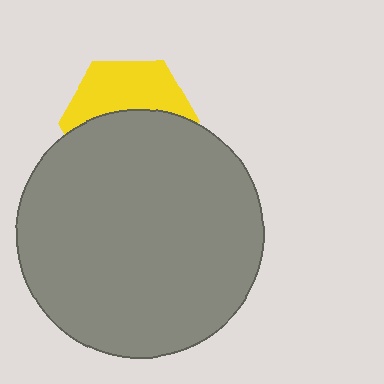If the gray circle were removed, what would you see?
You would see the complete yellow hexagon.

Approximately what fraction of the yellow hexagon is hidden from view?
Roughly 57% of the yellow hexagon is hidden behind the gray circle.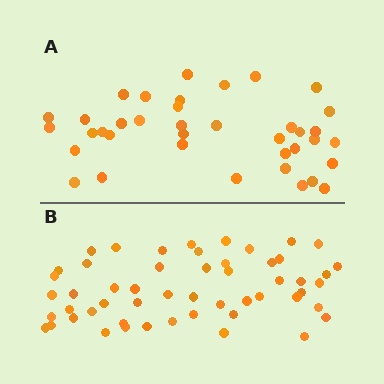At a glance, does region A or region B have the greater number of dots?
Region B (the bottom region) has more dots.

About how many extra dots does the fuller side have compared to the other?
Region B has approximately 15 more dots than region A.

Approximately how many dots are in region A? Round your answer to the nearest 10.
About 40 dots. (The exact count is 38, which rounds to 40.)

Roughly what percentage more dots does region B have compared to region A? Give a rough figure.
About 40% more.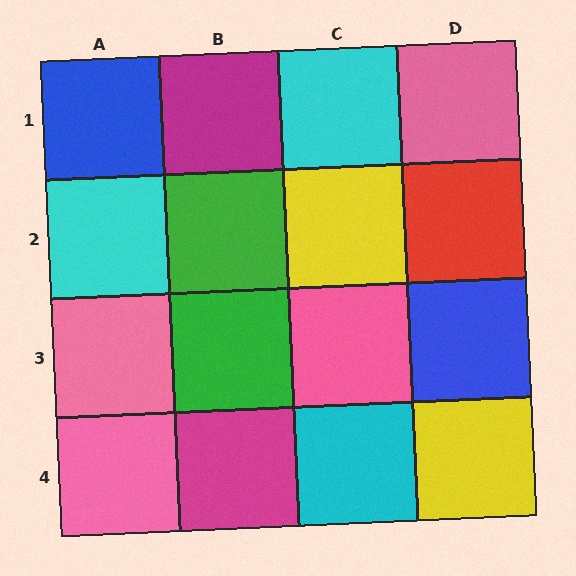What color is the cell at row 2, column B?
Green.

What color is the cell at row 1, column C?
Cyan.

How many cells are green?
2 cells are green.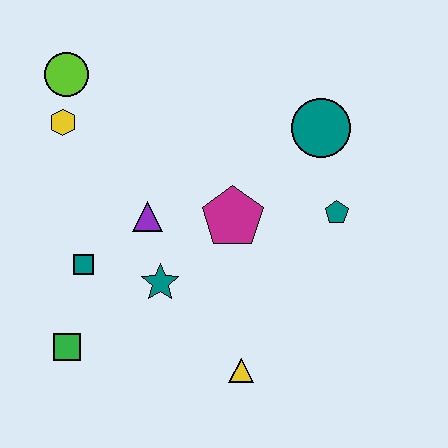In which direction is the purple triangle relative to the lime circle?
The purple triangle is below the lime circle.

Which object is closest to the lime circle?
The yellow hexagon is closest to the lime circle.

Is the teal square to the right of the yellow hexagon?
Yes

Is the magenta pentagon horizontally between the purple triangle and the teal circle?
Yes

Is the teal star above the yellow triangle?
Yes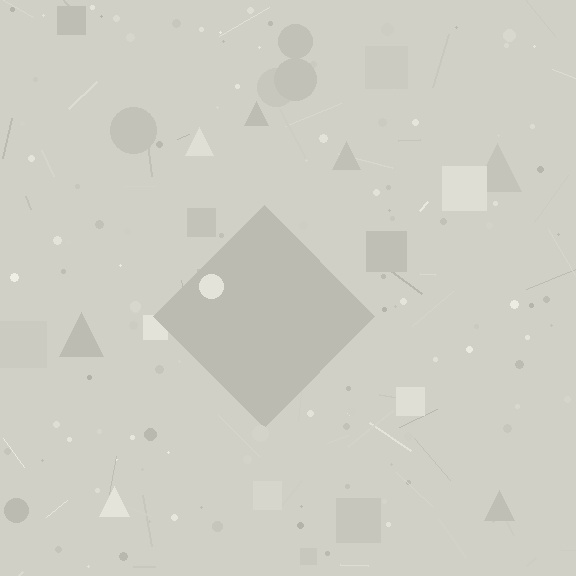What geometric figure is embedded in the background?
A diamond is embedded in the background.